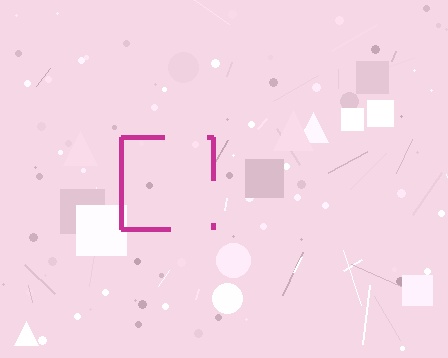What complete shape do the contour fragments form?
The contour fragments form a square.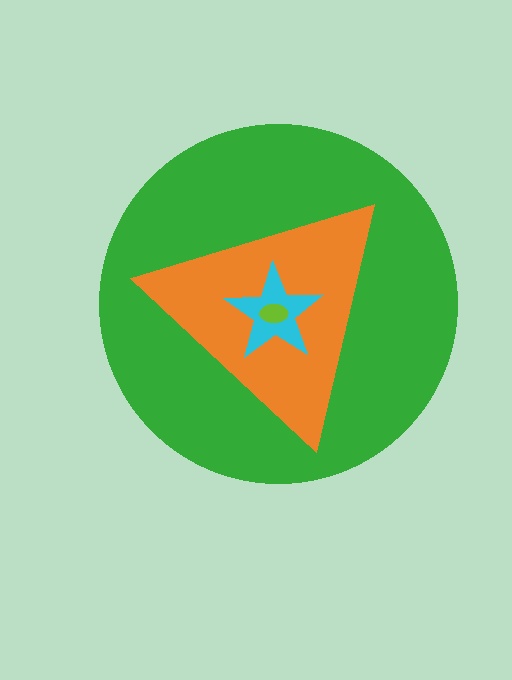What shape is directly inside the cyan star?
The lime ellipse.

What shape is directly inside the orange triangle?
The cyan star.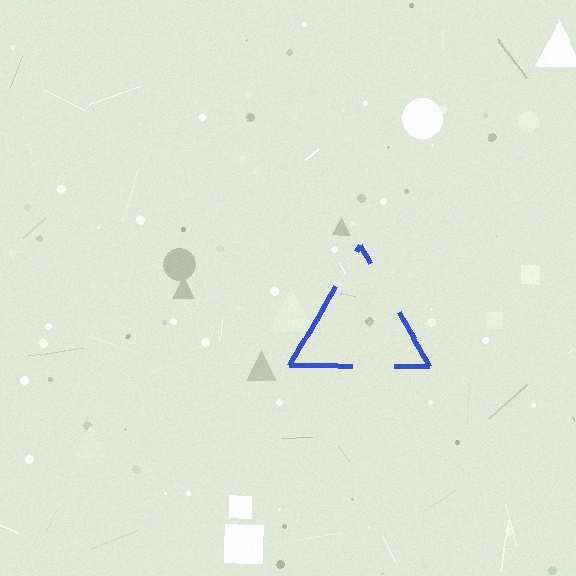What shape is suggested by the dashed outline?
The dashed outline suggests a triangle.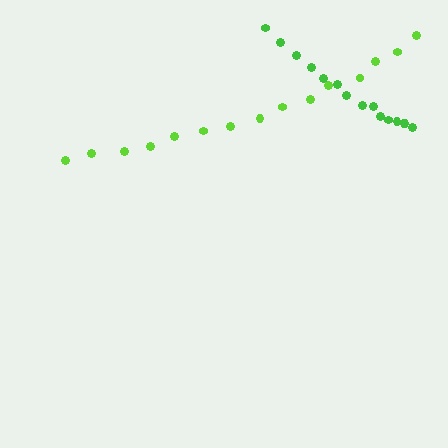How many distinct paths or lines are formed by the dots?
There are 2 distinct paths.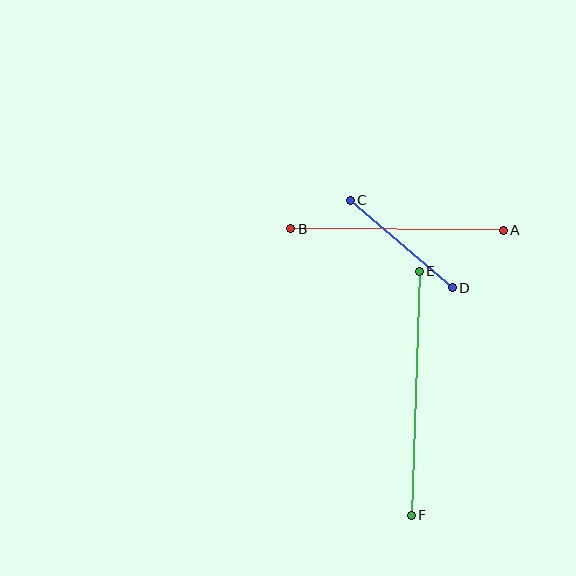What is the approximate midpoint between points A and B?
The midpoint is at approximately (397, 229) pixels.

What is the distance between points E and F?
The distance is approximately 244 pixels.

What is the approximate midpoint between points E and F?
The midpoint is at approximately (415, 393) pixels.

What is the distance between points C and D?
The distance is approximately 135 pixels.